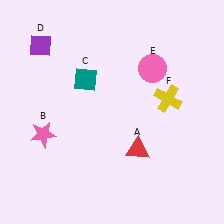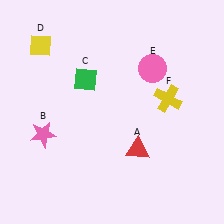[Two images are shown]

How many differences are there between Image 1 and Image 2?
There are 2 differences between the two images.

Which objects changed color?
C changed from teal to green. D changed from purple to yellow.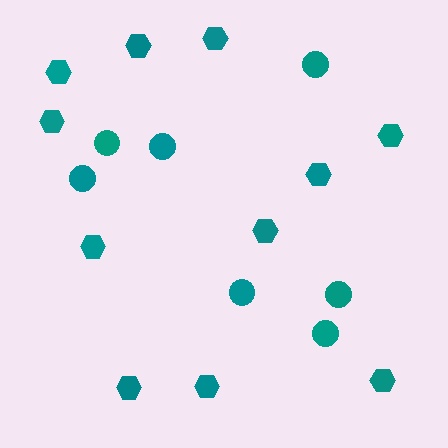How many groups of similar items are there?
There are 2 groups: one group of hexagons (11) and one group of circles (7).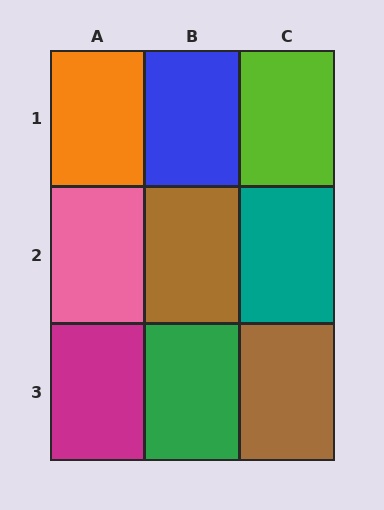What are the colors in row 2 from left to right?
Pink, brown, teal.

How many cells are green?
1 cell is green.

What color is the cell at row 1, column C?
Lime.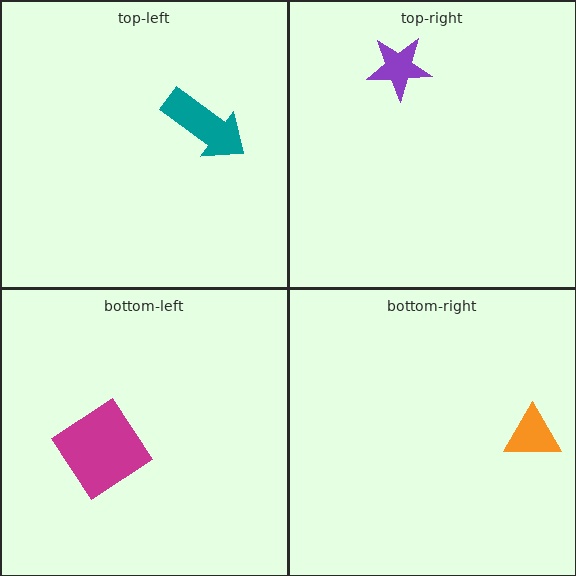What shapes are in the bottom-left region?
The magenta diamond.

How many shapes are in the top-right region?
1.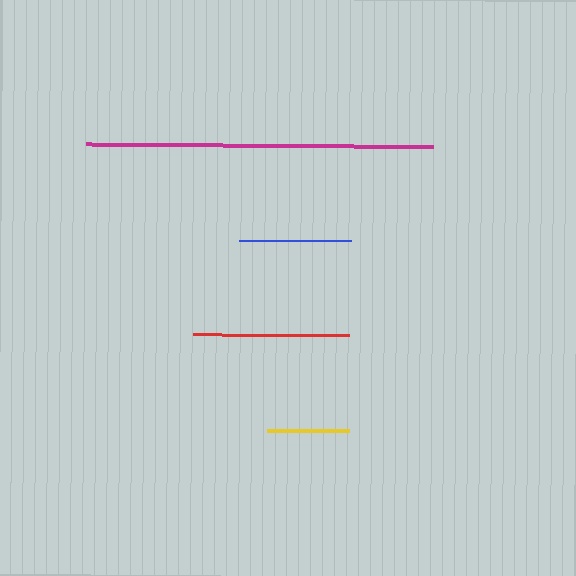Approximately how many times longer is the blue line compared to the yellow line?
The blue line is approximately 1.4 times the length of the yellow line.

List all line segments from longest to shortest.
From longest to shortest: magenta, red, blue, yellow.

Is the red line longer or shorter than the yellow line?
The red line is longer than the yellow line.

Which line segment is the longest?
The magenta line is the longest at approximately 347 pixels.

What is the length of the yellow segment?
The yellow segment is approximately 82 pixels long.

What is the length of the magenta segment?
The magenta segment is approximately 347 pixels long.